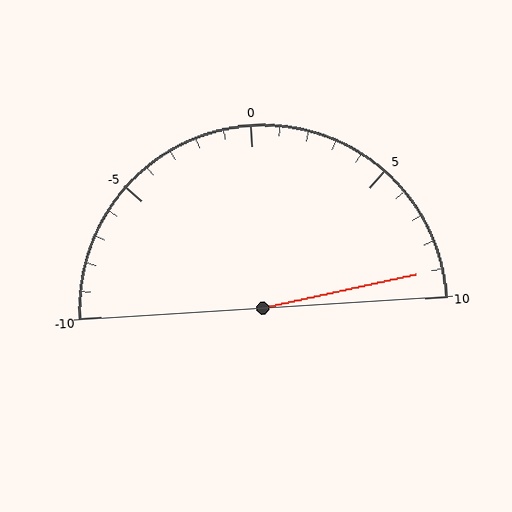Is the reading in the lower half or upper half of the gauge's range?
The reading is in the upper half of the range (-10 to 10).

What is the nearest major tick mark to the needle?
The nearest major tick mark is 10.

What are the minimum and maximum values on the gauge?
The gauge ranges from -10 to 10.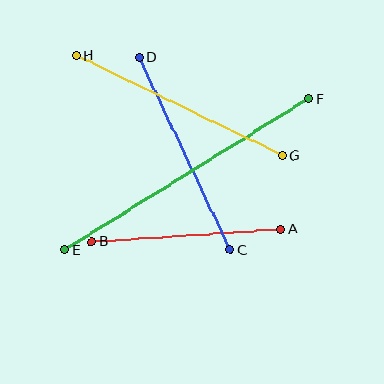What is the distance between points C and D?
The distance is approximately 213 pixels.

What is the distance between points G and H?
The distance is approximately 229 pixels.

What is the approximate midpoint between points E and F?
The midpoint is at approximately (187, 174) pixels.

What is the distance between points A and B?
The distance is approximately 189 pixels.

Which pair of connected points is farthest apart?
Points E and F are farthest apart.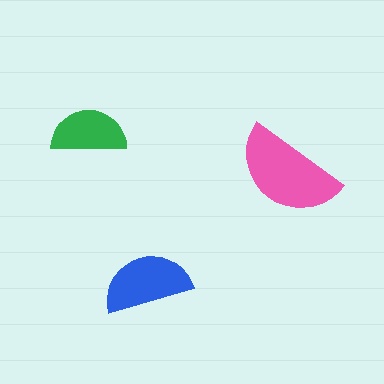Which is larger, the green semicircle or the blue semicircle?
The blue one.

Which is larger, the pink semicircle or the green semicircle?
The pink one.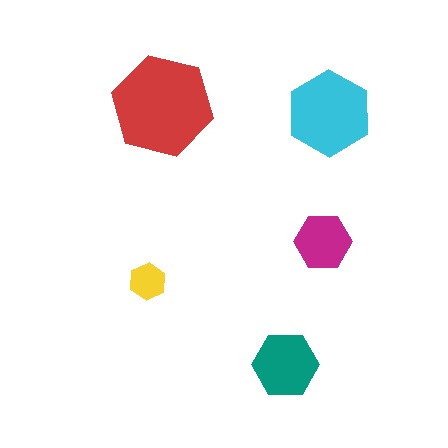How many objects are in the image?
There are 5 objects in the image.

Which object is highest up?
The red hexagon is topmost.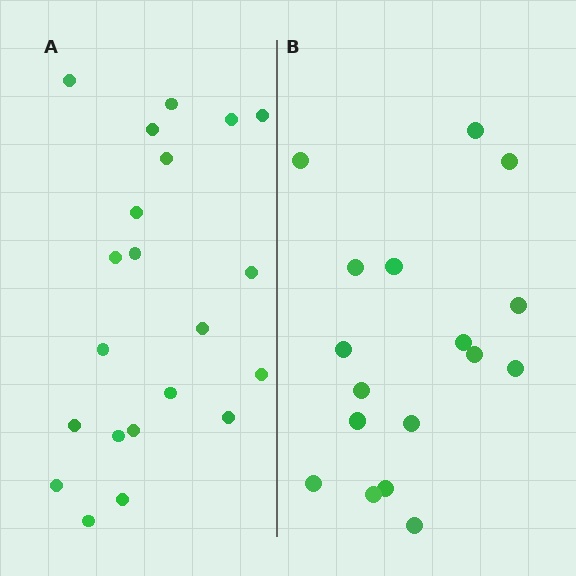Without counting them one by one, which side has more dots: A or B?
Region A (the left region) has more dots.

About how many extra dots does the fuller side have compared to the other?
Region A has about 4 more dots than region B.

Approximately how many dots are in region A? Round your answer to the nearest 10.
About 20 dots. (The exact count is 21, which rounds to 20.)